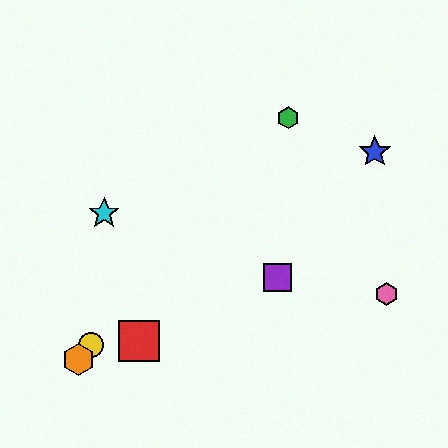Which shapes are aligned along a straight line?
The green hexagon, the yellow circle, the orange hexagon are aligned along a straight line.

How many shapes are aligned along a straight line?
3 shapes (the green hexagon, the yellow circle, the orange hexagon) are aligned along a straight line.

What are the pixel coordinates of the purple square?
The purple square is at (277, 278).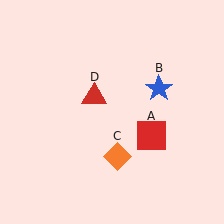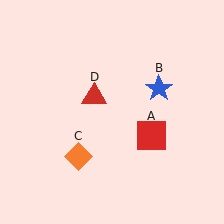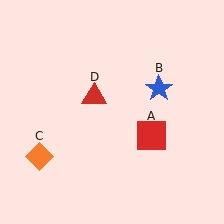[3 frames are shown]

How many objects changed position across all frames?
1 object changed position: orange diamond (object C).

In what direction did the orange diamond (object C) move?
The orange diamond (object C) moved left.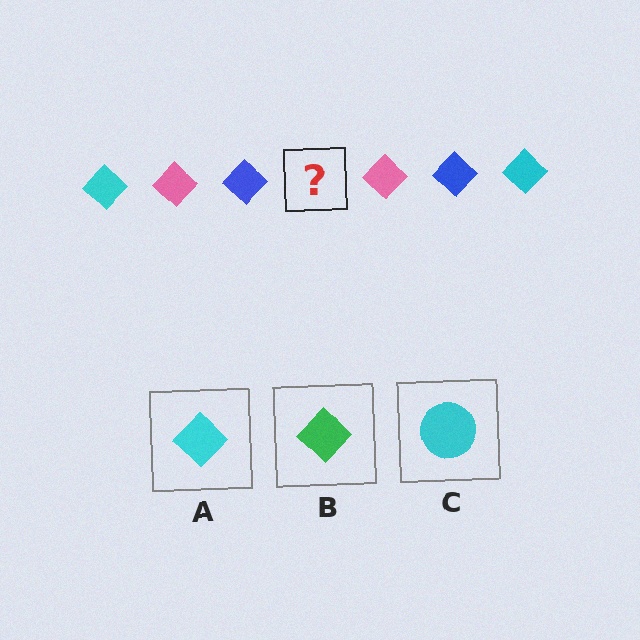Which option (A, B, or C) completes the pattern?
A.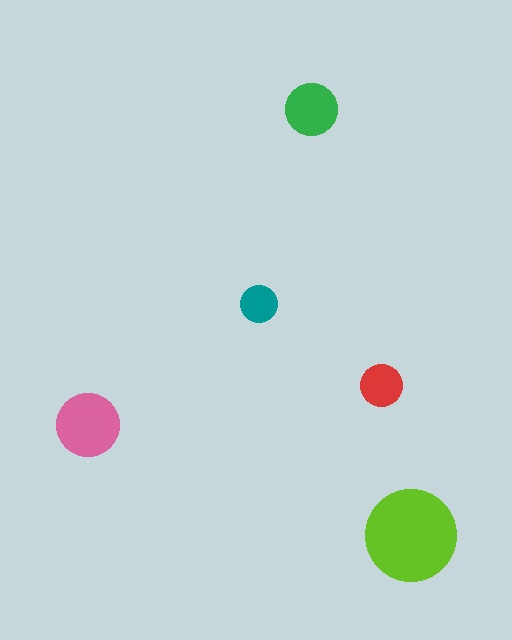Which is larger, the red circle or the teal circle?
The red one.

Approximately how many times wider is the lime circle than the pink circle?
About 1.5 times wider.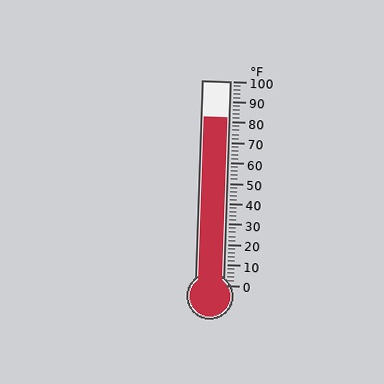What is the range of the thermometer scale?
The thermometer scale ranges from 0°F to 100°F.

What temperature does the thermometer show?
The thermometer shows approximately 82°F.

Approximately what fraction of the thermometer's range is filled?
The thermometer is filled to approximately 80% of its range.